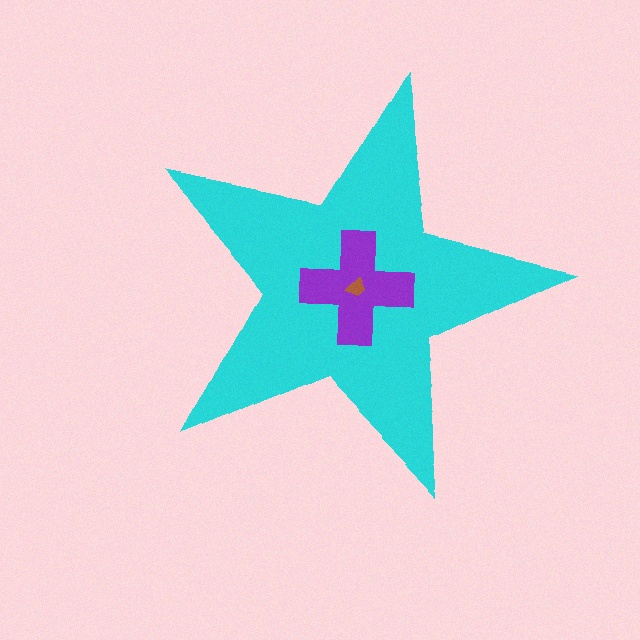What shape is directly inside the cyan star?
The purple cross.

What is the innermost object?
The brown trapezoid.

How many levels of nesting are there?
3.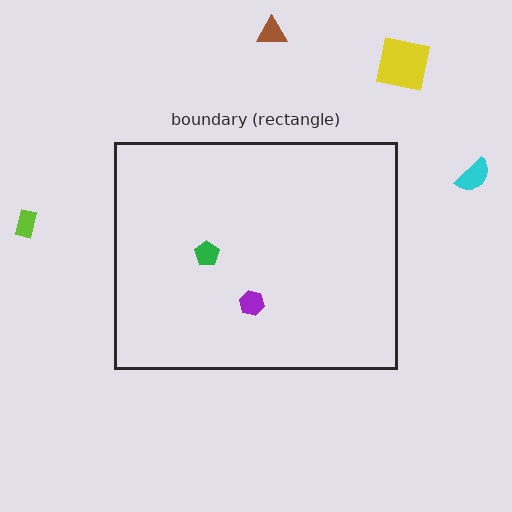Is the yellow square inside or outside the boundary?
Outside.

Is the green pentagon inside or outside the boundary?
Inside.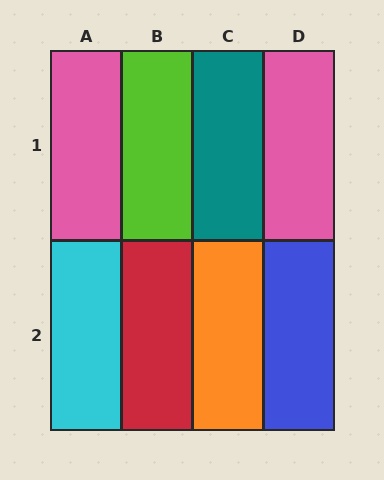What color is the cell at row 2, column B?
Red.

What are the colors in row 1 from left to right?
Pink, lime, teal, pink.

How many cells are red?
1 cell is red.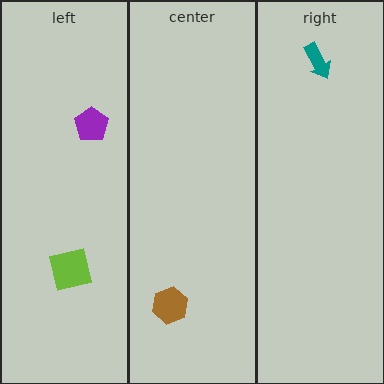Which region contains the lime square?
The left region.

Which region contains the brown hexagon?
The center region.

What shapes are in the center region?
The brown hexagon.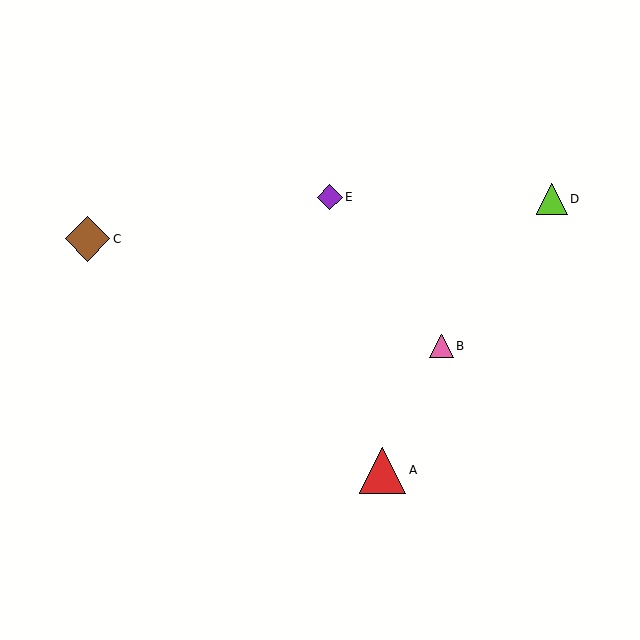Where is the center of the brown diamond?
The center of the brown diamond is at (87, 239).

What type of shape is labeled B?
Shape B is a pink triangle.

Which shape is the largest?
The red triangle (labeled A) is the largest.